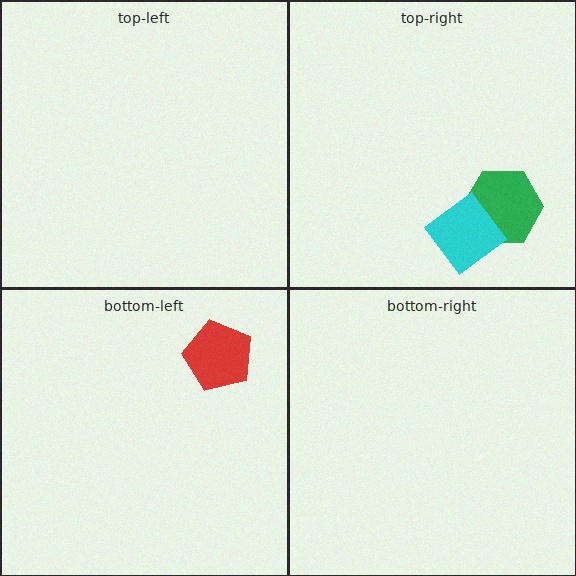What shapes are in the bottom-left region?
The red pentagon.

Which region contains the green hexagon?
The top-right region.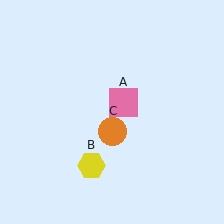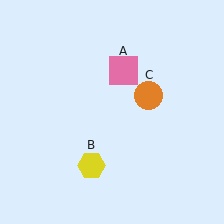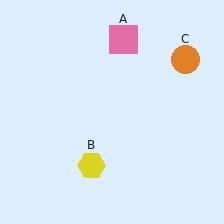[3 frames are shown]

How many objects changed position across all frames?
2 objects changed position: pink square (object A), orange circle (object C).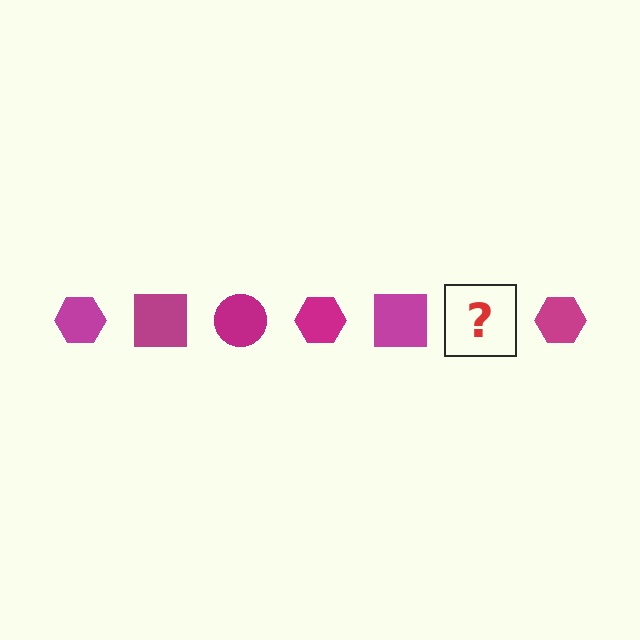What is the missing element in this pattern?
The missing element is a magenta circle.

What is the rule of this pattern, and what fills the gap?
The rule is that the pattern cycles through hexagon, square, circle shapes in magenta. The gap should be filled with a magenta circle.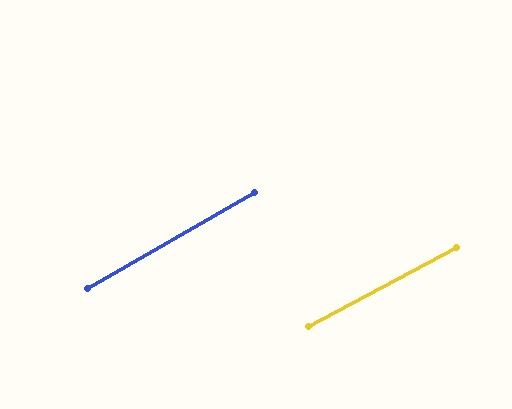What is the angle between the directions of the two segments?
Approximately 2 degrees.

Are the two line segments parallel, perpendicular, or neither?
Parallel — their directions differ by only 1.9°.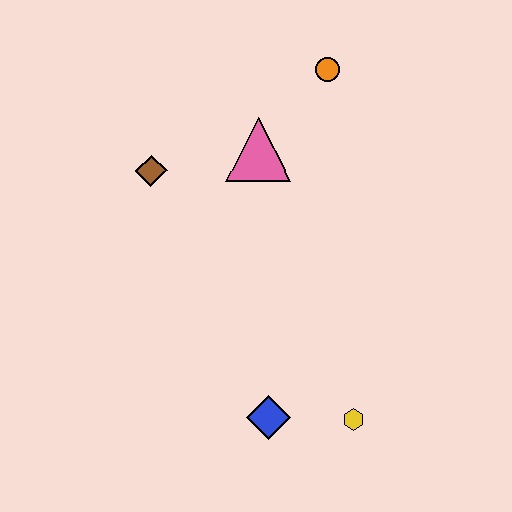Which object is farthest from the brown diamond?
The yellow hexagon is farthest from the brown diamond.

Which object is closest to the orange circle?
The pink triangle is closest to the orange circle.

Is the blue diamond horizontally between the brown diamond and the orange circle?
Yes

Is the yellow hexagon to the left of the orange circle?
No